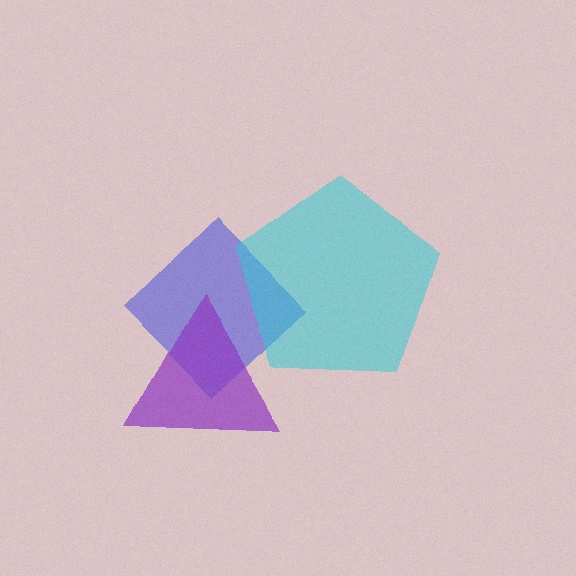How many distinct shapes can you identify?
There are 3 distinct shapes: a blue diamond, a cyan pentagon, a purple triangle.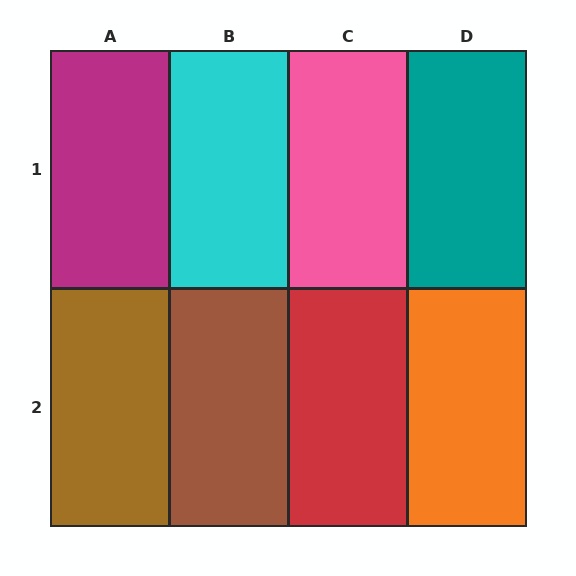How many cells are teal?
1 cell is teal.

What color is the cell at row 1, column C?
Pink.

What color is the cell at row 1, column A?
Magenta.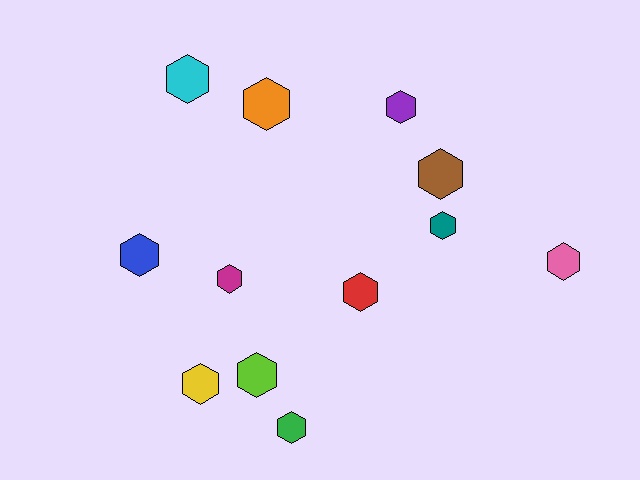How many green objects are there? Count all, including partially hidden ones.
There is 1 green object.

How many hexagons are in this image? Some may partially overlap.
There are 12 hexagons.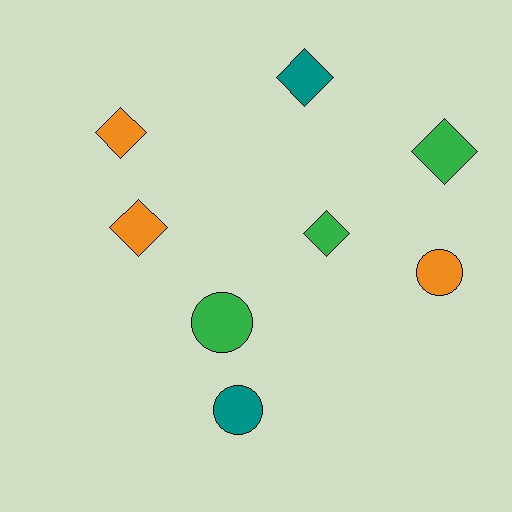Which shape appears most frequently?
Diamond, with 5 objects.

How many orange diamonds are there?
There are 2 orange diamonds.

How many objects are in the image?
There are 8 objects.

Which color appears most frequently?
Orange, with 3 objects.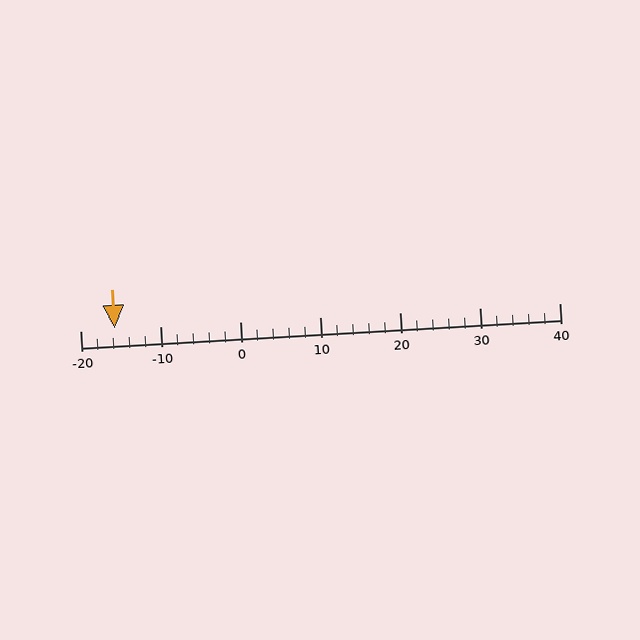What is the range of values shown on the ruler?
The ruler shows values from -20 to 40.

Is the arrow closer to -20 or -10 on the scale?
The arrow is closer to -20.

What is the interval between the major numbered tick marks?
The major tick marks are spaced 10 units apart.